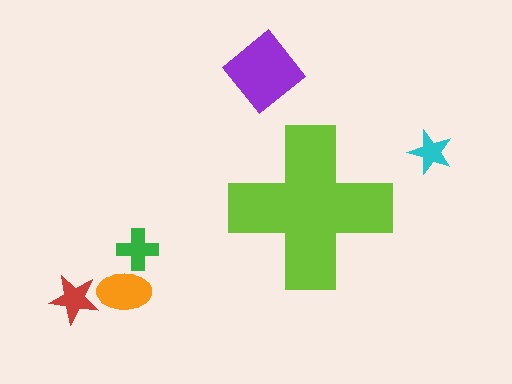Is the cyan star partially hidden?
No, the cyan star is fully visible.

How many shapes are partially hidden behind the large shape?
0 shapes are partially hidden.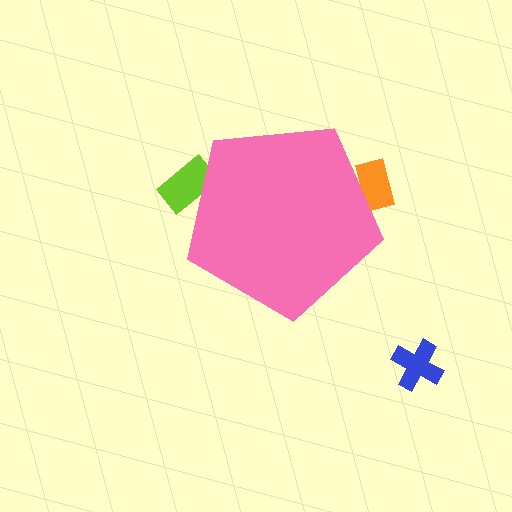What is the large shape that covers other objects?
A pink pentagon.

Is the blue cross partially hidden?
No, the blue cross is fully visible.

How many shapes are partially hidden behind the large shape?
2 shapes are partially hidden.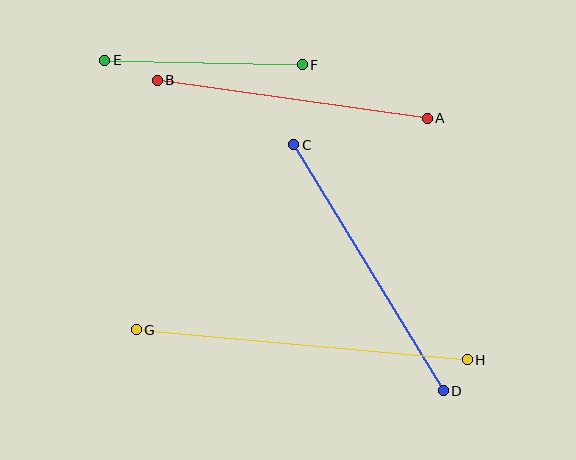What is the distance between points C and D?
The distance is approximately 288 pixels.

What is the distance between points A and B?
The distance is approximately 273 pixels.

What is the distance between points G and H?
The distance is approximately 332 pixels.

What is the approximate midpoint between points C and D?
The midpoint is at approximately (368, 268) pixels.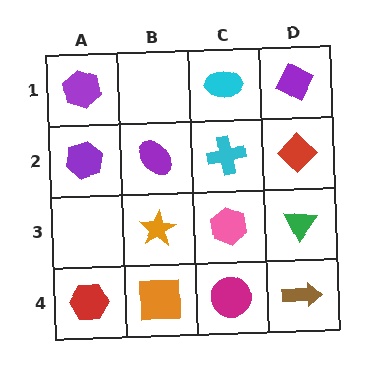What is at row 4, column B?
An orange square.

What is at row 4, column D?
A brown arrow.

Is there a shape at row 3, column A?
No, that cell is empty.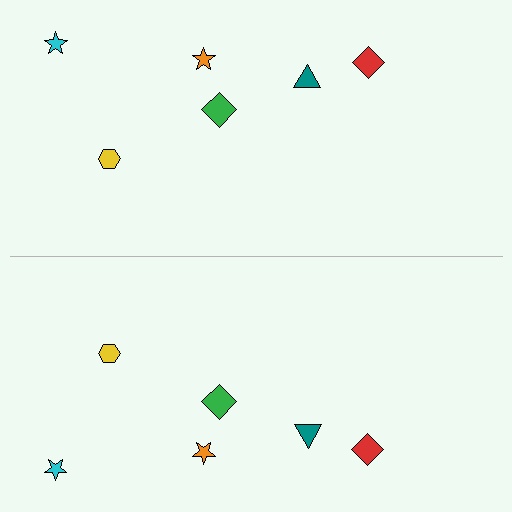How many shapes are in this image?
There are 12 shapes in this image.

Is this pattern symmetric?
Yes, this pattern has bilateral (reflection) symmetry.